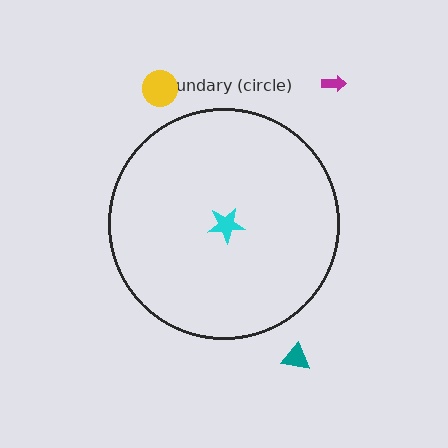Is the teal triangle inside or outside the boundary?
Outside.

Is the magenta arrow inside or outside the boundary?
Outside.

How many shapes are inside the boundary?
1 inside, 3 outside.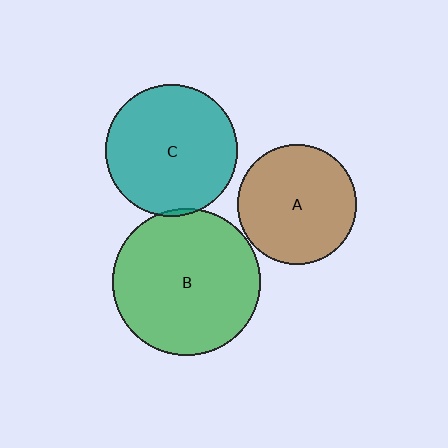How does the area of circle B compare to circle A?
Approximately 1.5 times.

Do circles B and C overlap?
Yes.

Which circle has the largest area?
Circle B (green).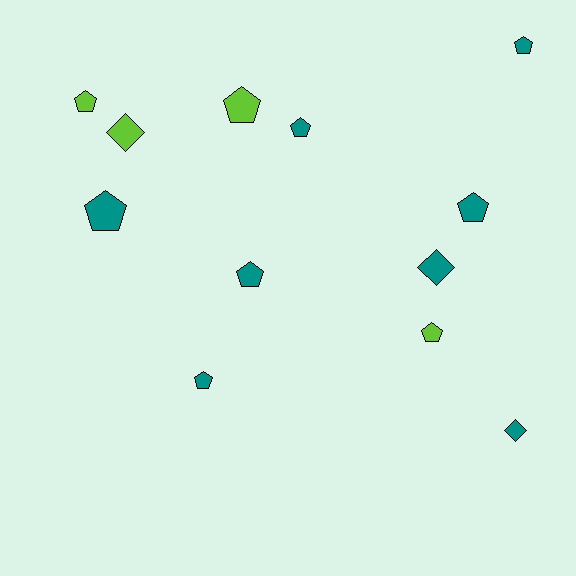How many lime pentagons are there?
There are 3 lime pentagons.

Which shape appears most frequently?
Pentagon, with 9 objects.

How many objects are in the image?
There are 12 objects.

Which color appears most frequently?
Teal, with 8 objects.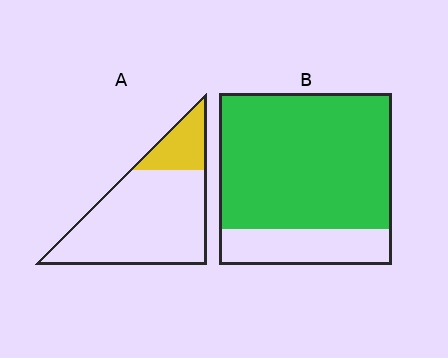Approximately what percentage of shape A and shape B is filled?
A is approximately 20% and B is approximately 80%.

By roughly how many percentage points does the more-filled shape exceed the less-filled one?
By roughly 60 percentage points (B over A).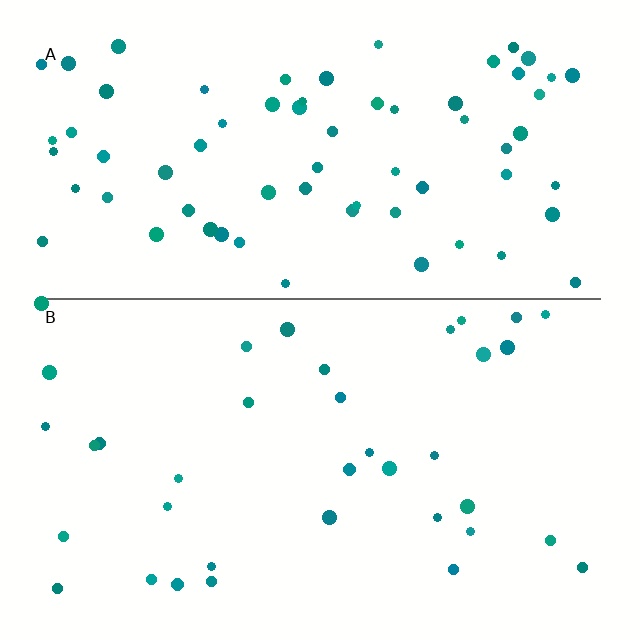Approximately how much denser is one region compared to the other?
Approximately 1.9× — region A over region B.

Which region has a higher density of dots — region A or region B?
A (the top).